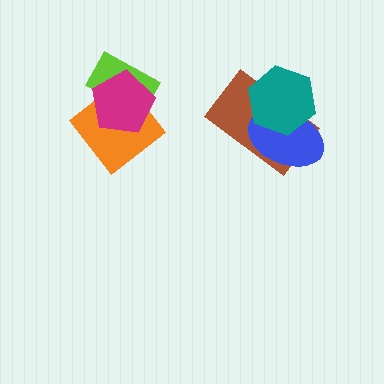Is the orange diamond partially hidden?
Yes, it is partially covered by another shape.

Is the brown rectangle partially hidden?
Yes, it is partially covered by another shape.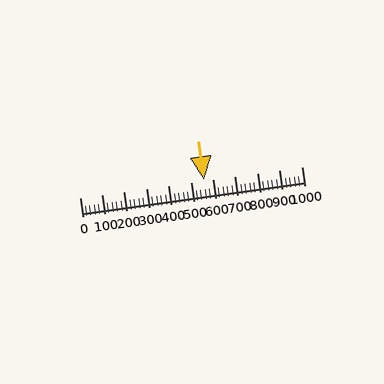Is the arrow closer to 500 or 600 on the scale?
The arrow is closer to 600.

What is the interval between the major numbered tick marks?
The major tick marks are spaced 100 units apart.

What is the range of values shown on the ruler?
The ruler shows values from 0 to 1000.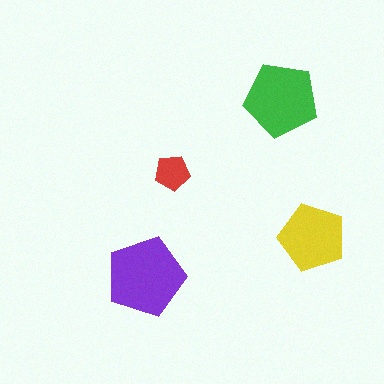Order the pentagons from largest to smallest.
the purple one, the green one, the yellow one, the red one.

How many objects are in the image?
There are 4 objects in the image.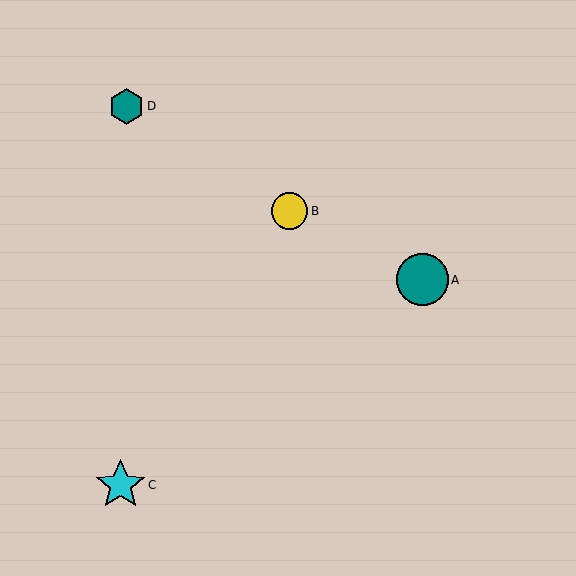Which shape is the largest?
The teal circle (labeled A) is the largest.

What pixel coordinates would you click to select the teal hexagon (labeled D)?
Click at (126, 106) to select the teal hexagon D.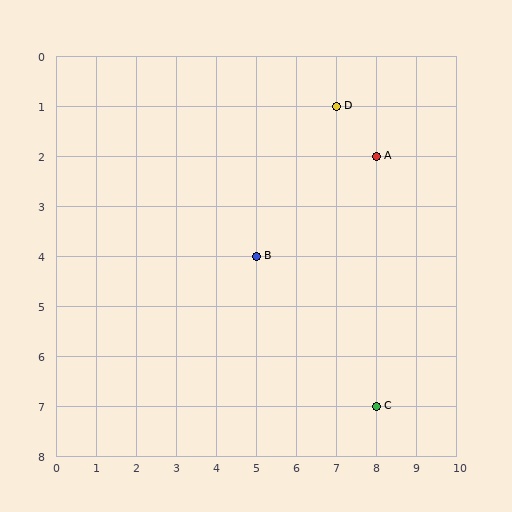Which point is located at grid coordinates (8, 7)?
Point C is at (8, 7).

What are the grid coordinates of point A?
Point A is at grid coordinates (8, 2).